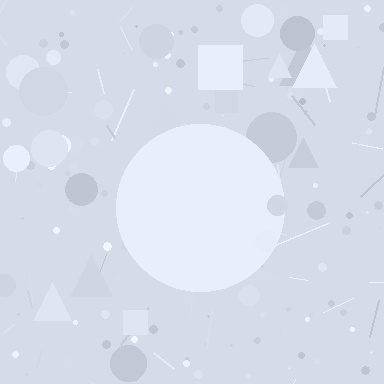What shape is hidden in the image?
A circle is hidden in the image.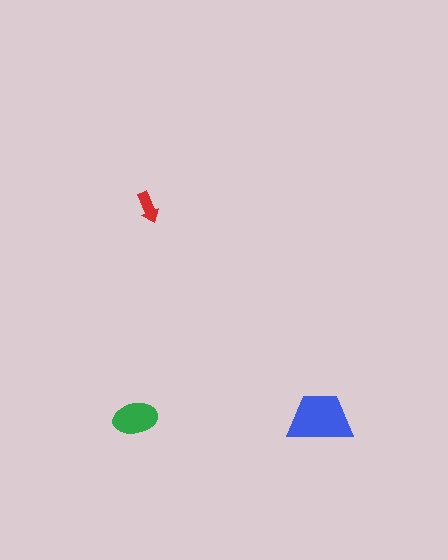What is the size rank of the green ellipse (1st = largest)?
2nd.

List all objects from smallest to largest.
The red arrow, the green ellipse, the blue trapezoid.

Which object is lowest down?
The green ellipse is bottommost.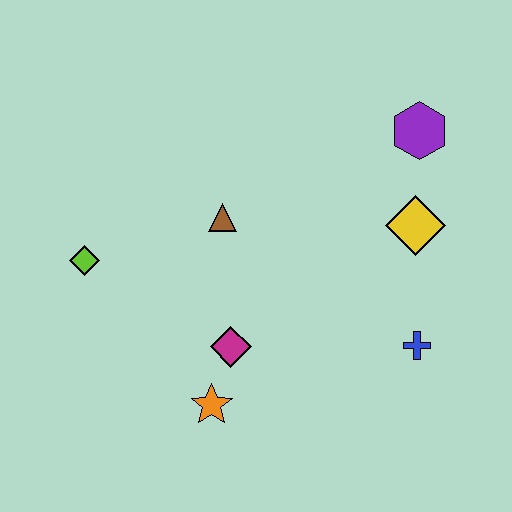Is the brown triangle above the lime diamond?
Yes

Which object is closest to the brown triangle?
The magenta diamond is closest to the brown triangle.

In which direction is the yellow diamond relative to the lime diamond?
The yellow diamond is to the right of the lime diamond.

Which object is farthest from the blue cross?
The lime diamond is farthest from the blue cross.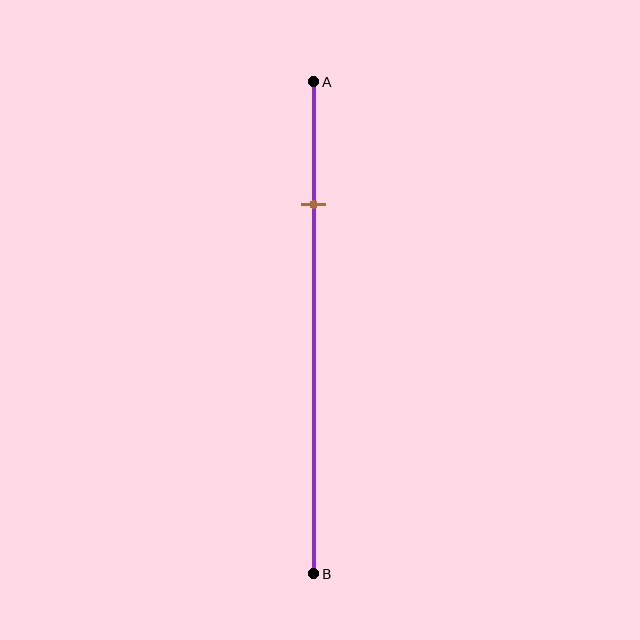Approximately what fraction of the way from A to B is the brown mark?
The brown mark is approximately 25% of the way from A to B.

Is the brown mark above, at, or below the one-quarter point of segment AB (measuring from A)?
The brown mark is approximately at the one-quarter point of segment AB.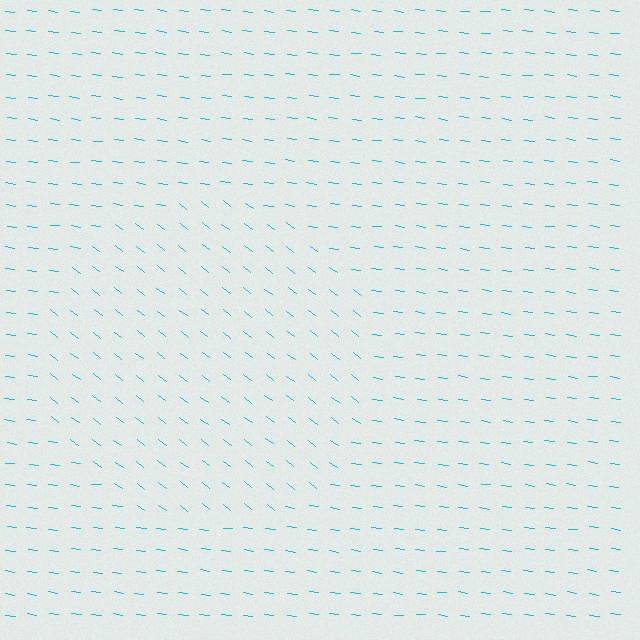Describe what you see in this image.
The image is filled with small cyan line segments. A circle region in the image has lines oriented differently from the surrounding lines, creating a visible texture boundary.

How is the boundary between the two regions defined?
The boundary is defined purely by a change in line orientation (approximately 31 degrees difference). All lines are the same color and thickness.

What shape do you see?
I see a circle.